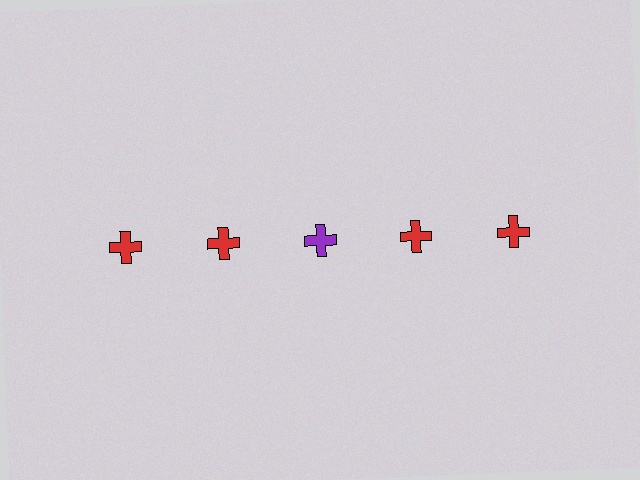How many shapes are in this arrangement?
There are 5 shapes arranged in a grid pattern.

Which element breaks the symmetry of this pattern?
The purple cross in the top row, center column breaks the symmetry. All other shapes are red crosses.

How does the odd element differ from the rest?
It has a different color: purple instead of red.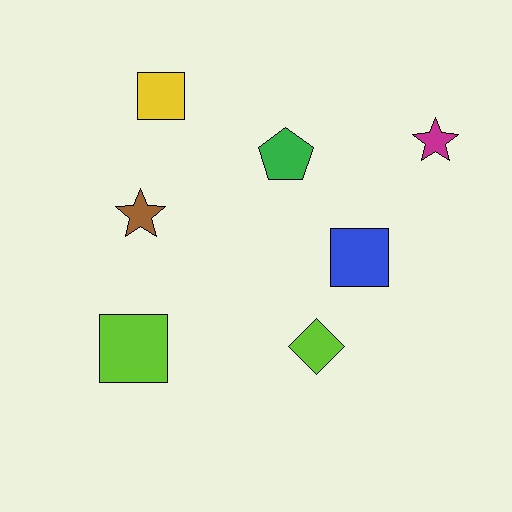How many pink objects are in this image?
There are no pink objects.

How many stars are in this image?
There are 2 stars.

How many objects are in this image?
There are 7 objects.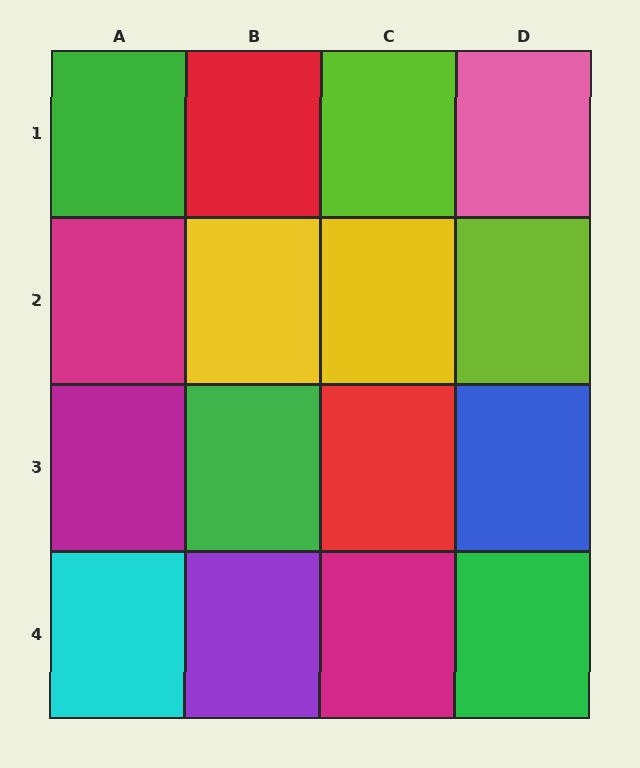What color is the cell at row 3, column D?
Blue.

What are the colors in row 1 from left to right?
Green, red, lime, pink.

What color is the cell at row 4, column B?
Purple.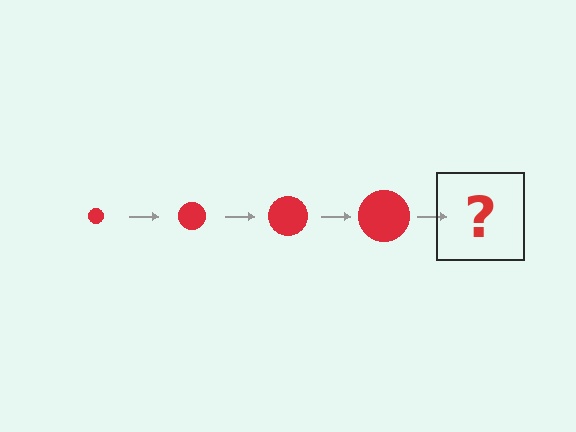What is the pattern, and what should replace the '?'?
The pattern is that the circle gets progressively larger each step. The '?' should be a red circle, larger than the previous one.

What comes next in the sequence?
The next element should be a red circle, larger than the previous one.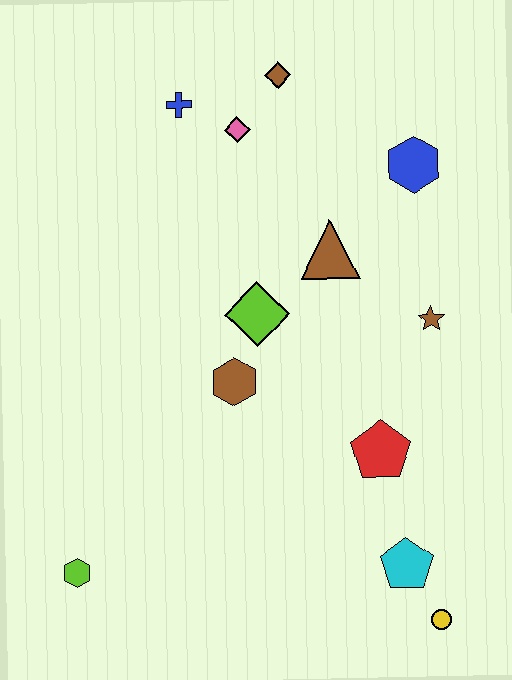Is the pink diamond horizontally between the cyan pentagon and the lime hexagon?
Yes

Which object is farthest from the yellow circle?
The blue cross is farthest from the yellow circle.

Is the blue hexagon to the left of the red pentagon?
No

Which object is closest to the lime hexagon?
The brown hexagon is closest to the lime hexagon.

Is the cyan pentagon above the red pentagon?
No